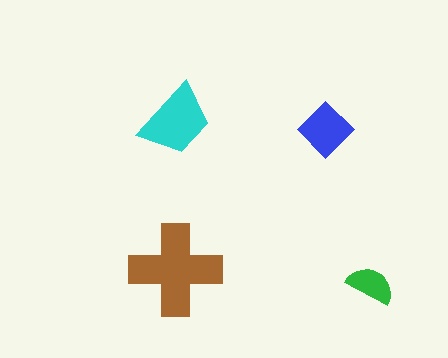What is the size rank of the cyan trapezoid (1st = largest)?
2nd.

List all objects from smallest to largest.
The green semicircle, the blue diamond, the cyan trapezoid, the brown cross.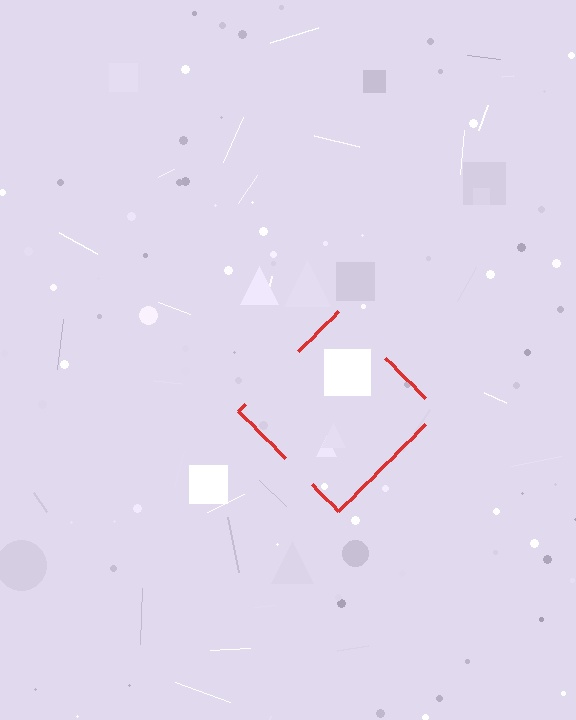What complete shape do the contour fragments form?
The contour fragments form a diamond.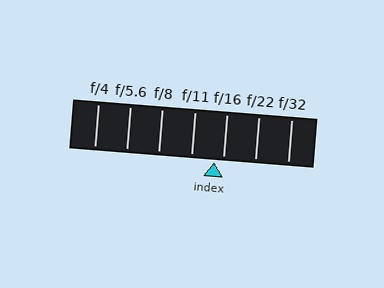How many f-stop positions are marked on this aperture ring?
There are 7 f-stop positions marked.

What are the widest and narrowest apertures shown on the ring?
The widest aperture shown is f/4 and the narrowest is f/32.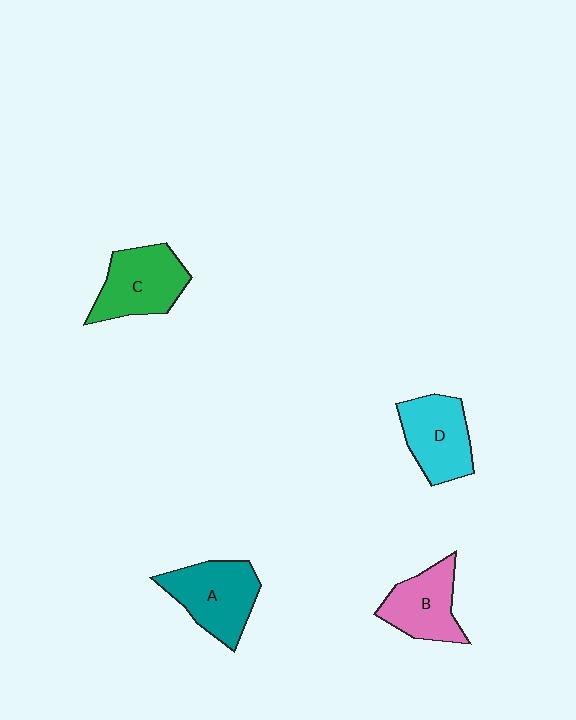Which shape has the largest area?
Shape A (teal).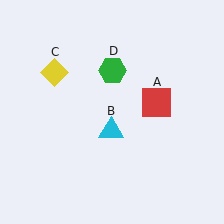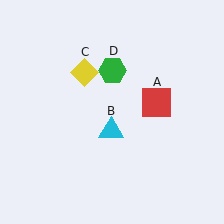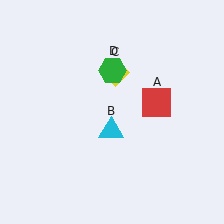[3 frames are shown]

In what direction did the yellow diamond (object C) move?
The yellow diamond (object C) moved right.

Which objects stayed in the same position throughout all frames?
Red square (object A) and cyan triangle (object B) and green hexagon (object D) remained stationary.